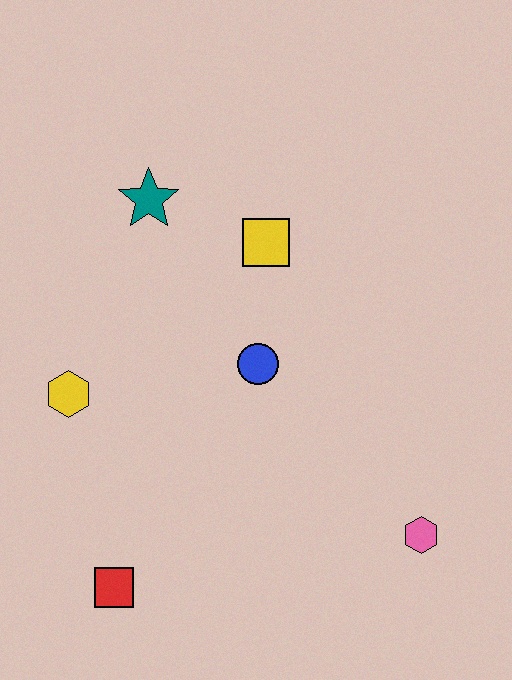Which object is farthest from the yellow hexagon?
The pink hexagon is farthest from the yellow hexagon.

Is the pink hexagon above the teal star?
No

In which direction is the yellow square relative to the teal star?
The yellow square is to the right of the teal star.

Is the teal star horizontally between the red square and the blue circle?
Yes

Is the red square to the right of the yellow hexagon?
Yes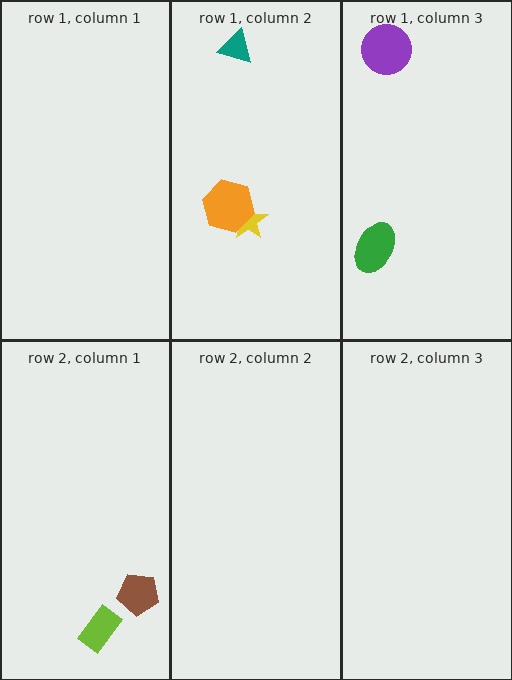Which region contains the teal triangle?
The row 1, column 2 region.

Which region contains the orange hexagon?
The row 1, column 2 region.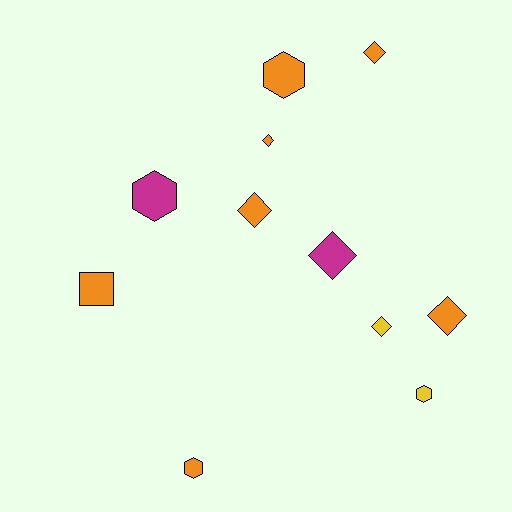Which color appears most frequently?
Orange, with 7 objects.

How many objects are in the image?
There are 11 objects.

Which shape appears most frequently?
Diamond, with 6 objects.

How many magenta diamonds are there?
There is 1 magenta diamond.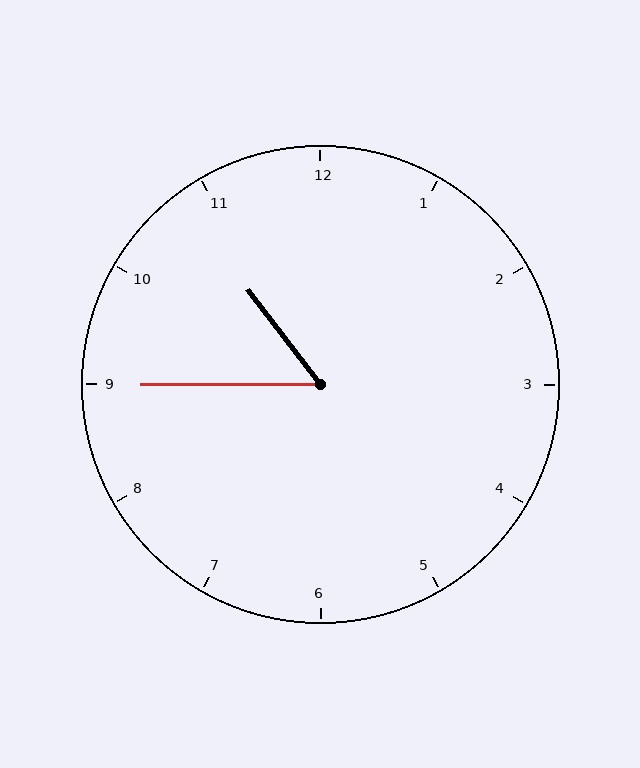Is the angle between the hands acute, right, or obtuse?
It is acute.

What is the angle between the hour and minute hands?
Approximately 52 degrees.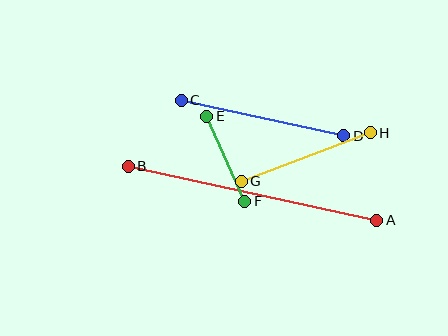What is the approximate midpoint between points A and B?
The midpoint is at approximately (252, 193) pixels.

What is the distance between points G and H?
The distance is approximately 138 pixels.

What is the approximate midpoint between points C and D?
The midpoint is at approximately (263, 118) pixels.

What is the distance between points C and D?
The distance is approximately 166 pixels.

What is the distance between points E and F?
The distance is approximately 93 pixels.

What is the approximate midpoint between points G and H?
The midpoint is at approximately (306, 157) pixels.